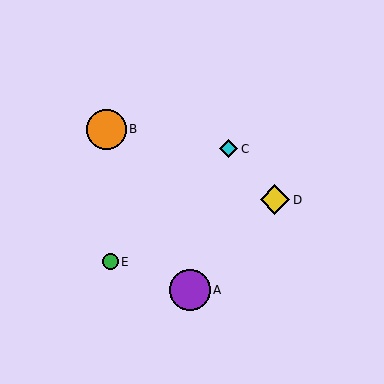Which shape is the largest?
The purple circle (labeled A) is the largest.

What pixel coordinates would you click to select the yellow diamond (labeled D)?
Click at (275, 200) to select the yellow diamond D.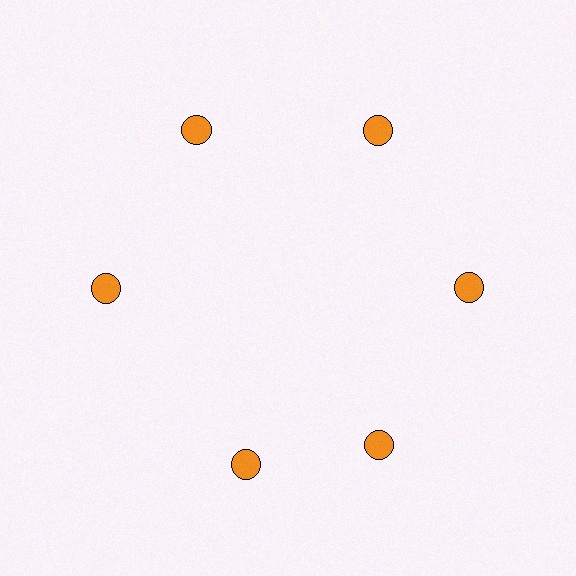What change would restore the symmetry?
The symmetry would be restored by rotating it back into even spacing with its neighbors so that all 6 circles sit at equal angles and equal distance from the center.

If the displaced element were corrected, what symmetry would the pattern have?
It would have 6-fold rotational symmetry — the pattern would map onto itself every 60 degrees.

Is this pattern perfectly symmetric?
No. The 6 orange circles are arranged in a ring, but one element near the 7 o'clock position is rotated out of alignment along the ring, breaking the 6-fold rotational symmetry.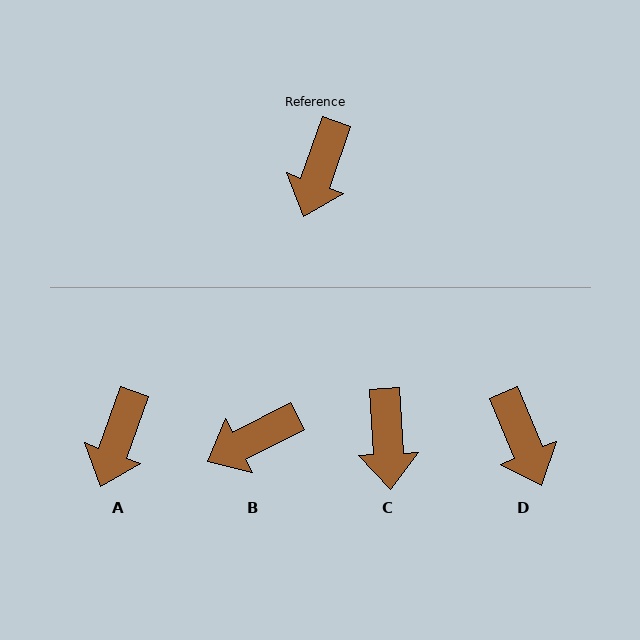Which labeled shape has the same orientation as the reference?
A.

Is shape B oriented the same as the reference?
No, it is off by about 44 degrees.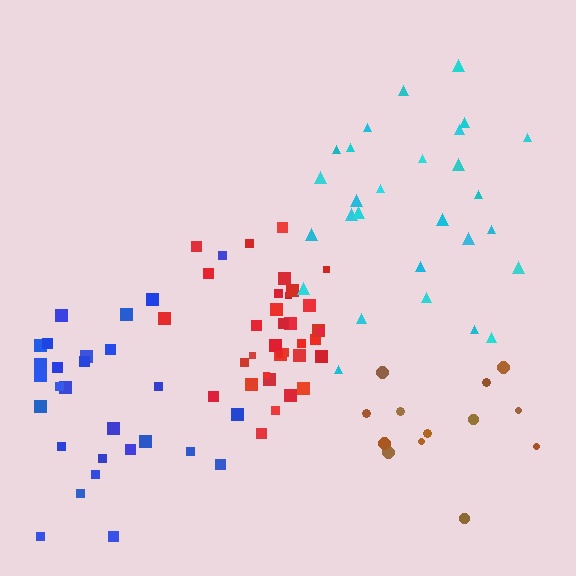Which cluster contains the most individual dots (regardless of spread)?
Red (35).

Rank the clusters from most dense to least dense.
red, blue, cyan, brown.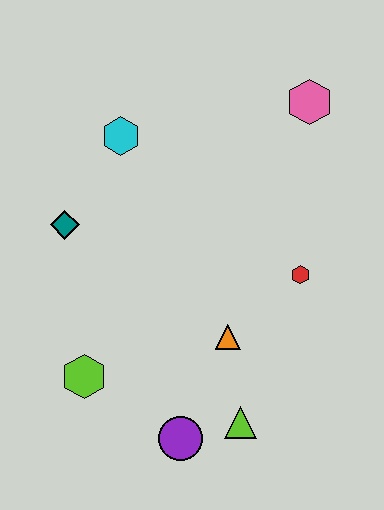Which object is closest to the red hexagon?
The orange triangle is closest to the red hexagon.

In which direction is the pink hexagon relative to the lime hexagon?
The pink hexagon is above the lime hexagon.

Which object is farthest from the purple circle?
The pink hexagon is farthest from the purple circle.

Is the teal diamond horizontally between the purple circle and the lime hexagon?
No